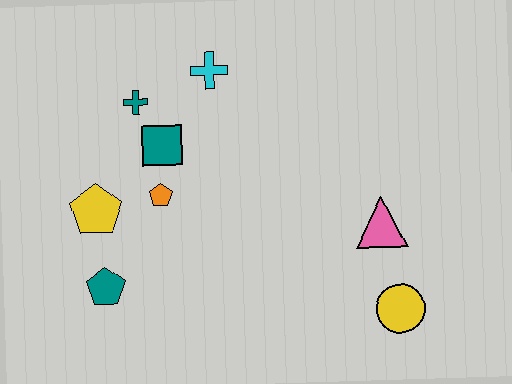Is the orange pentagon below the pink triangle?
No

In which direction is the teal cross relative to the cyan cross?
The teal cross is to the left of the cyan cross.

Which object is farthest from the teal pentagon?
The yellow circle is farthest from the teal pentagon.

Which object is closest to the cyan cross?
The teal cross is closest to the cyan cross.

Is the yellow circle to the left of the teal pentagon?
No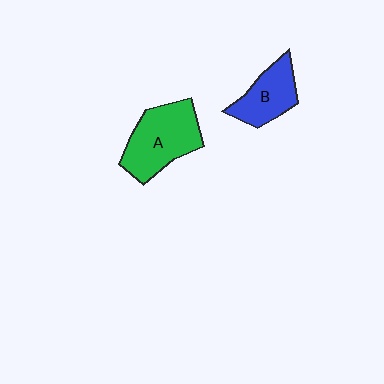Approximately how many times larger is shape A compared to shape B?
Approximately 1.5 times.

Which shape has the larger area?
Shape A (green).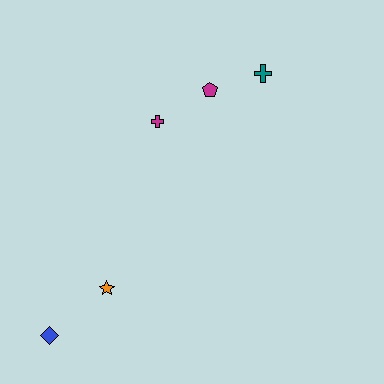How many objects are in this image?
There are 5 objects.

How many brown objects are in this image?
There are no brown objects.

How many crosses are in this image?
There are 2 crosses.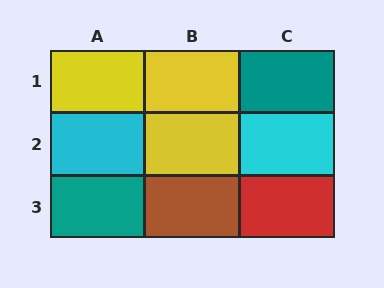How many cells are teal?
2 cells are teal.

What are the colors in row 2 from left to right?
Cyan, yellow, cyan.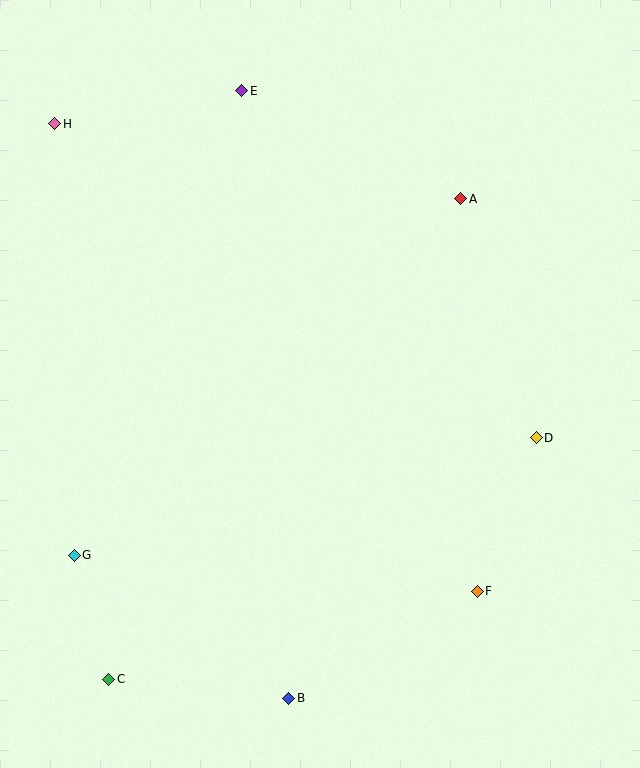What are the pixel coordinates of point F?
Point F is at (477, 591).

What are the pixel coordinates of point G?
Point G is at (74, 555).